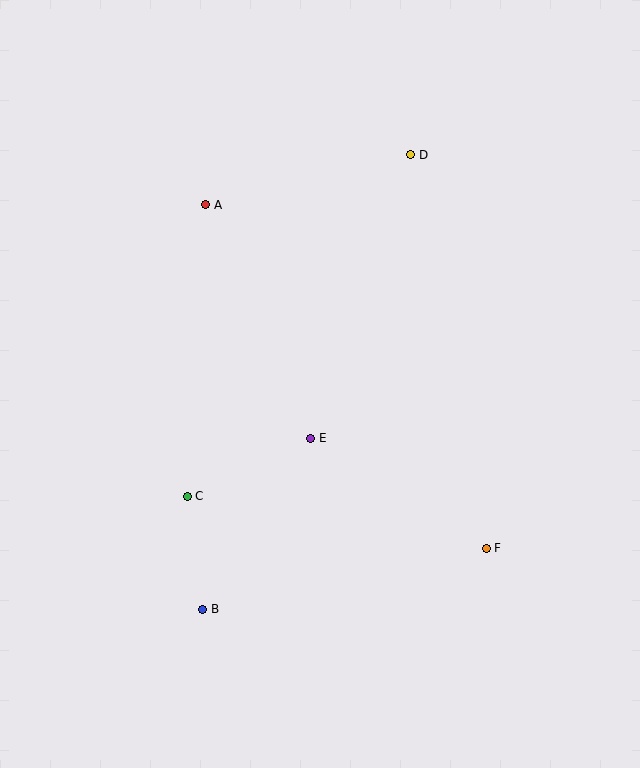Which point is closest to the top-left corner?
Point A is closest to the top-left corner.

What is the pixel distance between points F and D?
The distance between F and D is 401 pixels.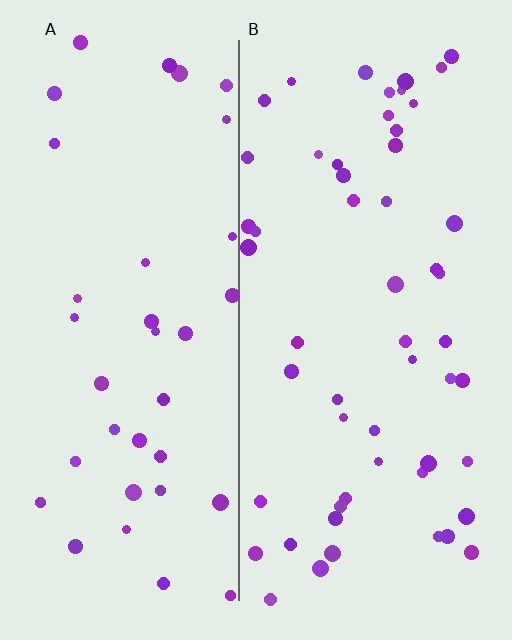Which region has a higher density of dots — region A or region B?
B (the right).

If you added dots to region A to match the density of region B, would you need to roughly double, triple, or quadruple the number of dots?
Approximately double.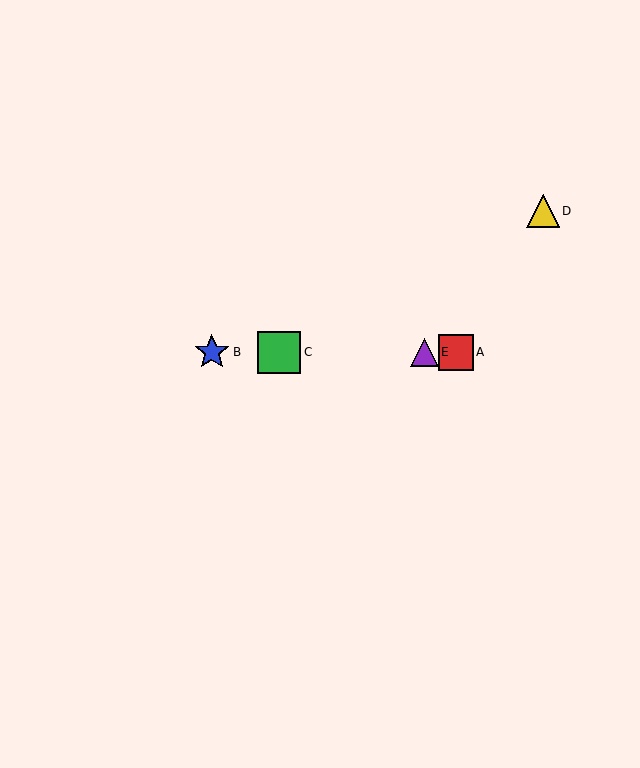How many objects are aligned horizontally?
4 objects (A, B, C, E) are aligned horizontally.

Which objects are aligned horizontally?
Objects A, B, C, E are aligned horizontally.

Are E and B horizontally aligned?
Yes, both are at y≈352.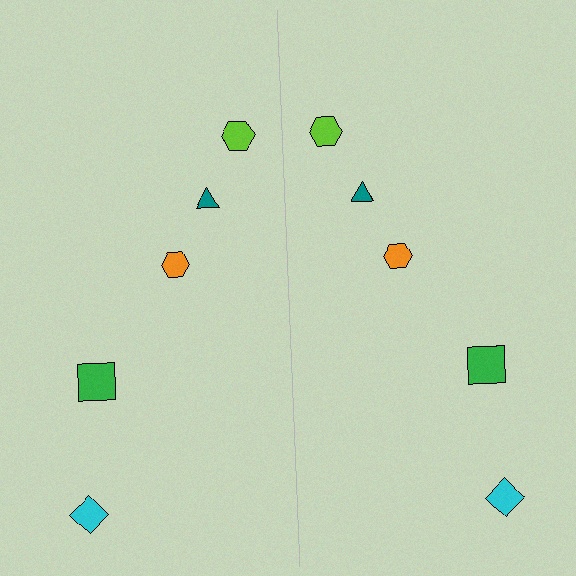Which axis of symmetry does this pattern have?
The pattern has a vertical axis of symmetry running through the center of the image.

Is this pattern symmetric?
Yes, this pattern has bilateral (reflection) symmetry.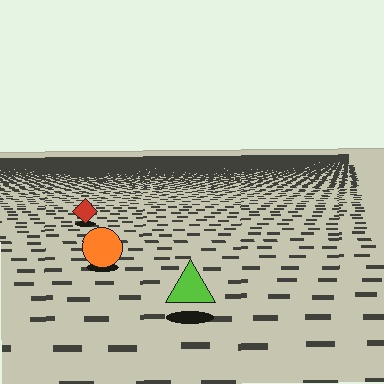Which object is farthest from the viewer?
The red diamond is farthest from the viewer. It appears smaller and the ground texture around it is denser.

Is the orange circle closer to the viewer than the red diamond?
Yes. The orange circle is closer — you can tell from the texture gradient: the ground texture is coarser near it.